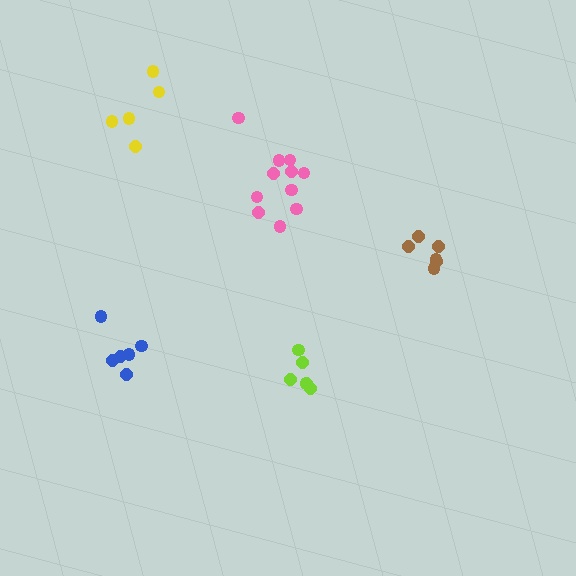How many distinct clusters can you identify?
There are 5 distinct clusters.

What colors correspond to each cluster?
The clusters are colored: pink, blue, brown, yellow, lime.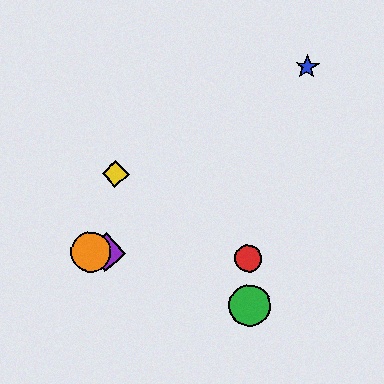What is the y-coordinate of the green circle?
The green circle is at y≈306.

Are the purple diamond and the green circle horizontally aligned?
No, the purple diamond is at y≈253 and the green circle is at y≈306.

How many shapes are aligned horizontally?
3 shapes (the red circle, the purple diamond, the orange circle) are aligned horizontally.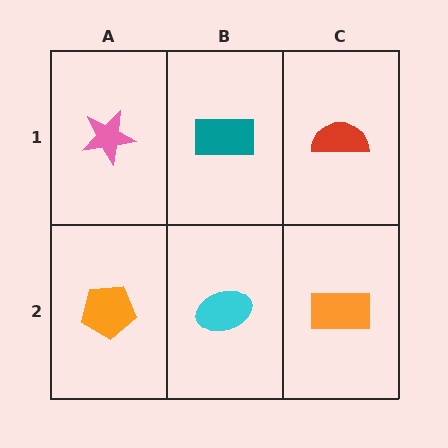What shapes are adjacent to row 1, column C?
An orange rectangle (row 2, column C), a teal rectangle (row 1, column B).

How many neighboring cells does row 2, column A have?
2.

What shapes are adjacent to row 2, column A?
A pink star (row 1, column A), a cyan ellipse (row 2, column B).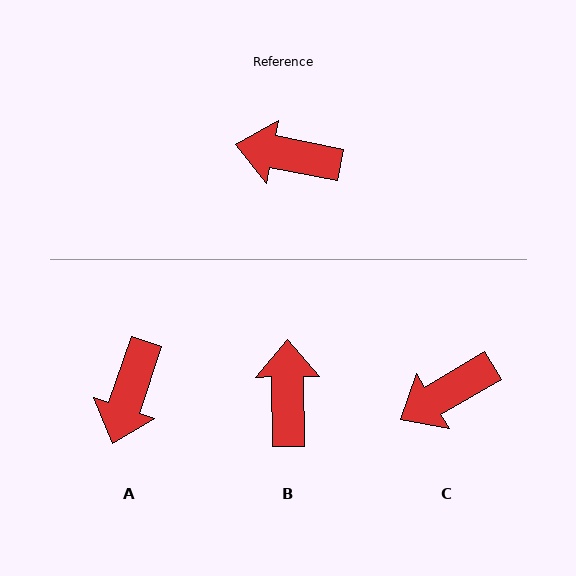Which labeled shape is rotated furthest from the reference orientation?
A, about 82 degrees away.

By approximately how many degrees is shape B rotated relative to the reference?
Approximately 78 degrees clockwise.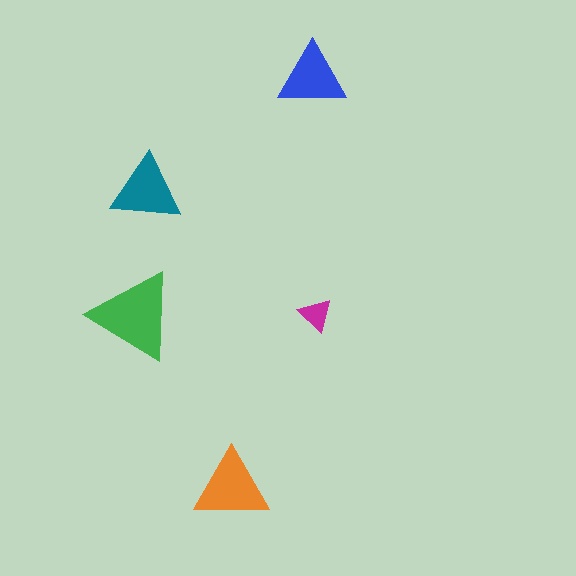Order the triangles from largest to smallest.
the green one, the orange one, the teal one, the blue one, the magenta one.